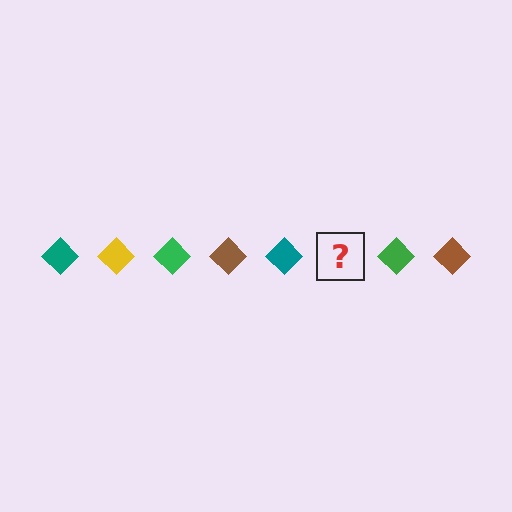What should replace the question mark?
The question mark should be replaced with a yellow diamond.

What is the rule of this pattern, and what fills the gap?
The rule is that the pattern cycles through teal, yellow, green, brown diamonds. The gap should be filled with a yellow diamond.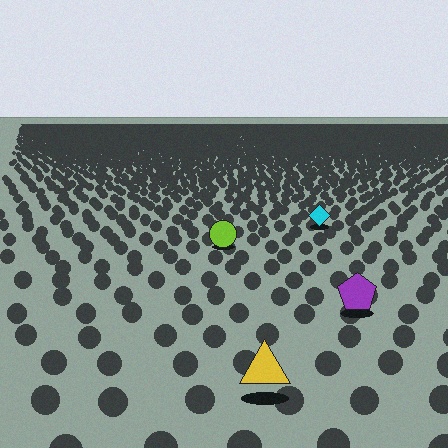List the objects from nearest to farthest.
From nearest to farthest: the yellow triangle, the purple pentagon, the lime circle, the cyan diamond.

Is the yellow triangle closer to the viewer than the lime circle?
Yes. The yellow triangle is closer — you can tell from the texture gradient: the ground texture is coarser near it.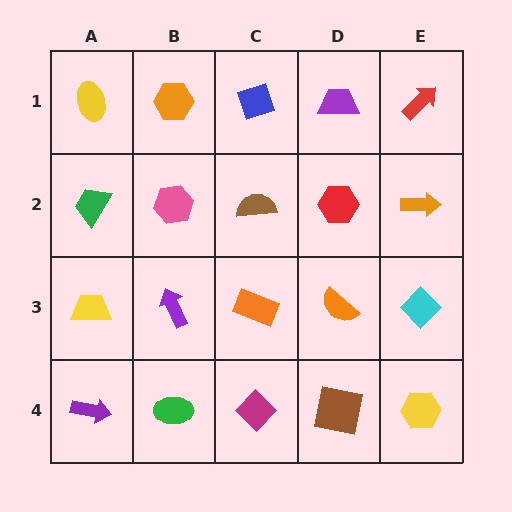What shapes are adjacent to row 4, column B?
A purple arrow (row 3, column B), a purple arrow (row 4, column A), a magenta diamond (row 4, column C).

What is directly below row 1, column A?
A green trapezoid.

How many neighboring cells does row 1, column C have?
3.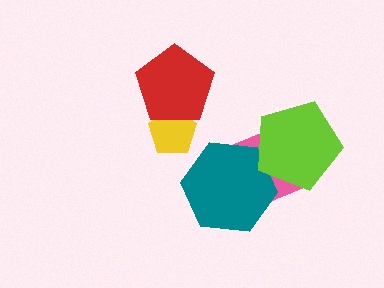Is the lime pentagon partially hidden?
No, no other shape covers it.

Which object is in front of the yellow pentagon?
The red pentagon is in front of the yellow pentagon.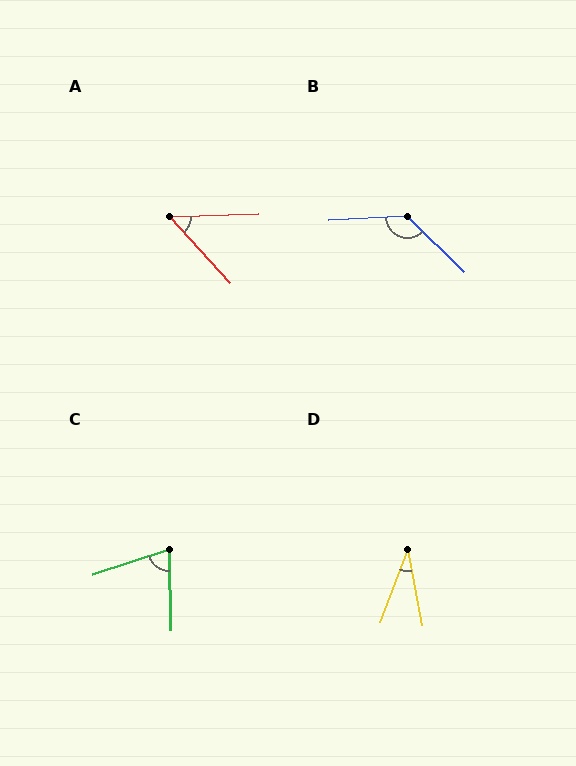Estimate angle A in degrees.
Approximately 49 degrees.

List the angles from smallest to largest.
D (32°), A (49°), C (73°), B (133°).